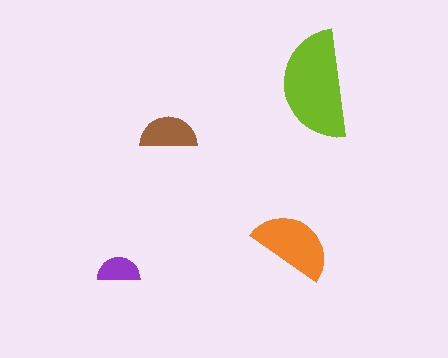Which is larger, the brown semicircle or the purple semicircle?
The brown one.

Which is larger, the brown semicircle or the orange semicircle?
The orange one.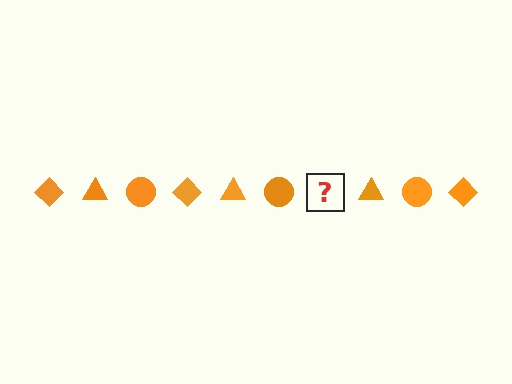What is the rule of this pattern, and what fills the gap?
The rule is that the pattern cycles through diamond, triangle, circle shapes in orange. The gap should be filled with an orange diamond.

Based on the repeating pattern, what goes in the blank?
The blank should be an orange diamond.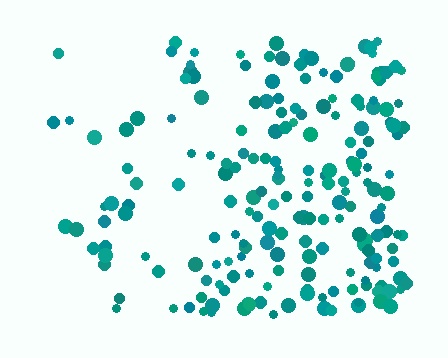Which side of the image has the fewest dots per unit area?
The left.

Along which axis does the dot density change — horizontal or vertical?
Horizontal.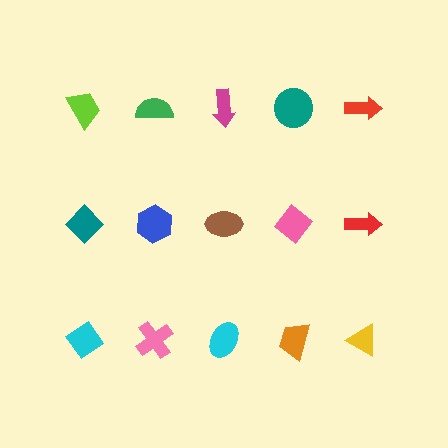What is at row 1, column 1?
A lime trapezoid.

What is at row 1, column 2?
A green semicircle.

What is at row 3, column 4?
An orange trapezoid.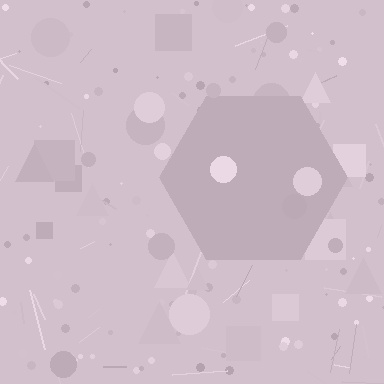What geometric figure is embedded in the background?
A hexagon is embedded in the background.